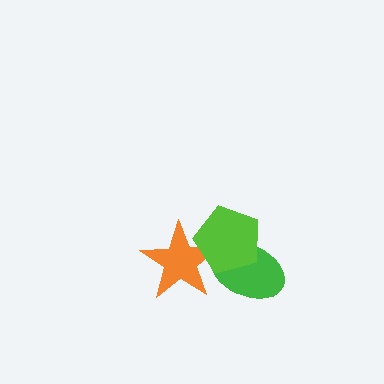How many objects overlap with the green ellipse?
2 objects overlap with the green ellipse.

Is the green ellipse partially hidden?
Yes, it is partially covered by another shape.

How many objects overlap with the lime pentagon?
2 objects overlap with the lime pentagon.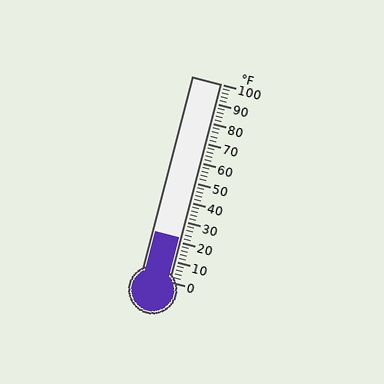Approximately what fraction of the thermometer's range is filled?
The thermometer is filled to approximately 20% of its range.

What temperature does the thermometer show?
The thermometer shows approximately 22°F.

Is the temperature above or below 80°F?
The temperature is below 80°F.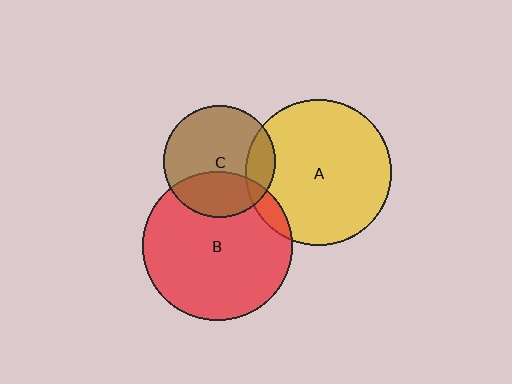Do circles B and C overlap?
Yes.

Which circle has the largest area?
Circle B (red).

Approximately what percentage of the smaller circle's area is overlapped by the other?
Approximately 30%.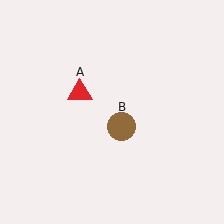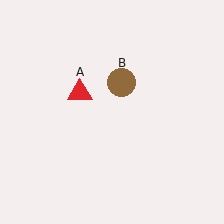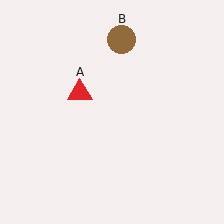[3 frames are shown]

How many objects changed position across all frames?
1 object changed position: brown circle (object B).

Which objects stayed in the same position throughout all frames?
Red triangle (object A) remained stationary.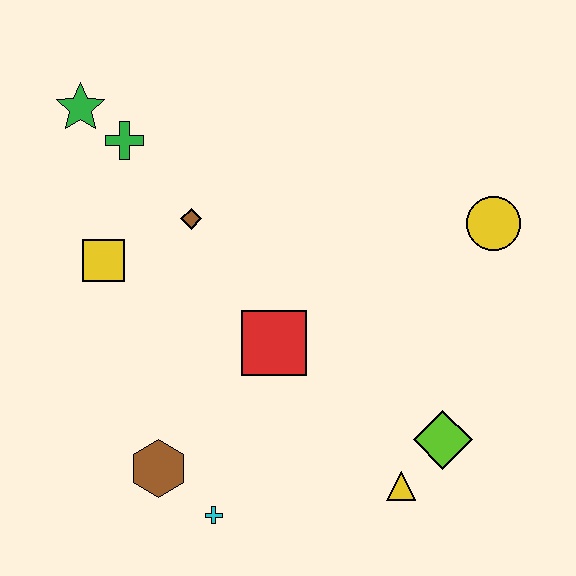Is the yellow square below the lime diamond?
No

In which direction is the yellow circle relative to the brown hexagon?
The yellow circle is to the right of the brown hexagon.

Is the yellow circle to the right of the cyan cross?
Yes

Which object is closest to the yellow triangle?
The lime diamond is closest to the yellow triangle.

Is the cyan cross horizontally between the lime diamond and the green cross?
Yes